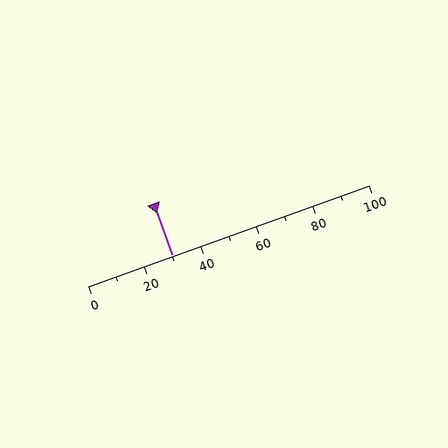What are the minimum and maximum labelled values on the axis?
The axis runs from 0 to 100.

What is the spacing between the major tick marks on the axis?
The major ticks are spaced 20 apart.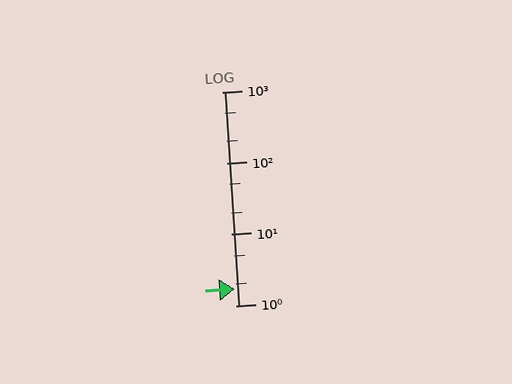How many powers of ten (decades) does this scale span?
The scale spans 3 decades, from 1 to 1000.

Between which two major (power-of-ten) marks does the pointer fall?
The pointer is between 1 and 10.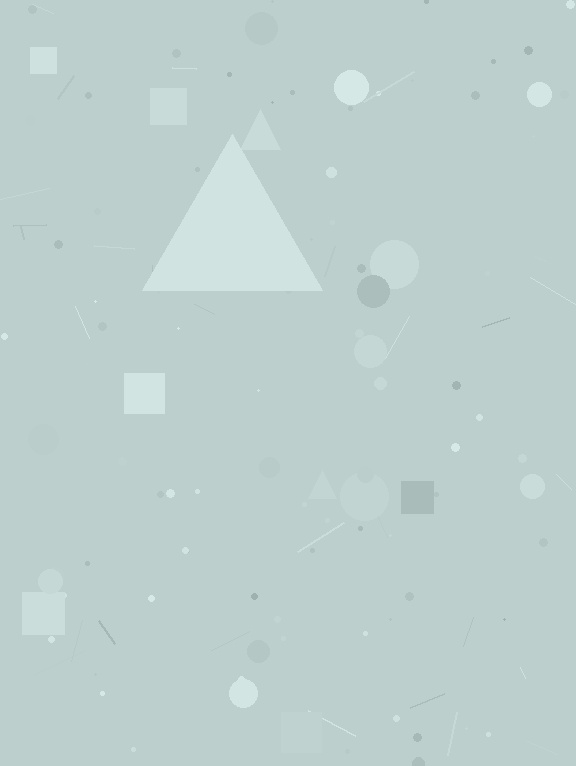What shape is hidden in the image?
A triangle is hidden in the image.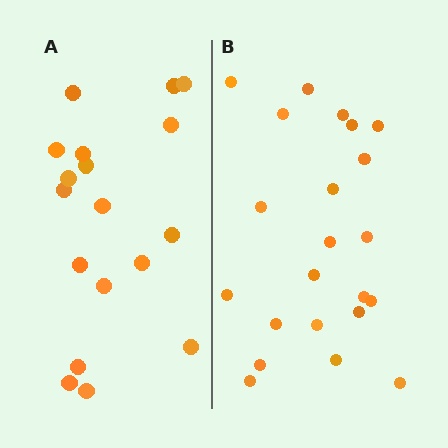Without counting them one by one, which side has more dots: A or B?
Region B (the right region) has more dots.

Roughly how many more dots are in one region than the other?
Region B has about 4 more dots than region A.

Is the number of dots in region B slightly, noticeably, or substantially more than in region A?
Region B has only slightly more — the two regions are fairly close. The ratio is roughly 1.2 to 1.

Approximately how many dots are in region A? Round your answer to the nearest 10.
About 20 dots. (The exact count is 18, which rounds to 20.)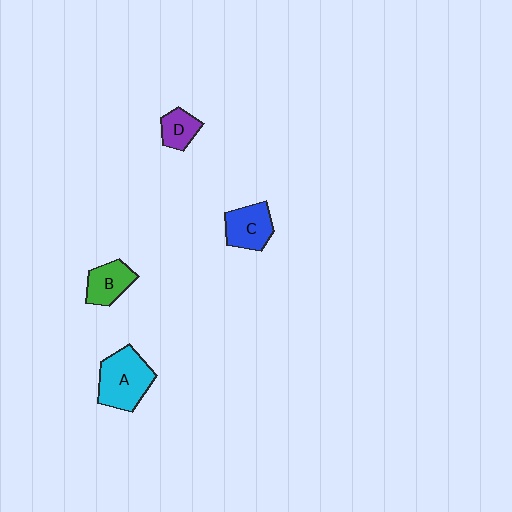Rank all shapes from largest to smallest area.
From largest to smallest: A (cyan), C (blue), B (green), D (purple).